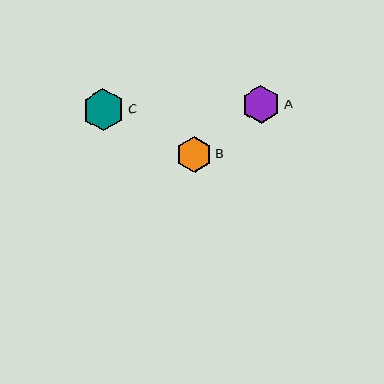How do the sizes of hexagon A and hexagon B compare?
Hexagon A and hexagon B are approximately the same size.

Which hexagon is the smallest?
Hexagon B is the smallest with a size of approximately 36 pixels.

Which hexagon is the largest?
Hexagon C is the largest with a size of approximately 42 pixels.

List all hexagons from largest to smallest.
From largest to smallest: C, A, B.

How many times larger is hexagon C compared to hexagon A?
Hexagon C is approximately 1.1 times the size of hexagon A.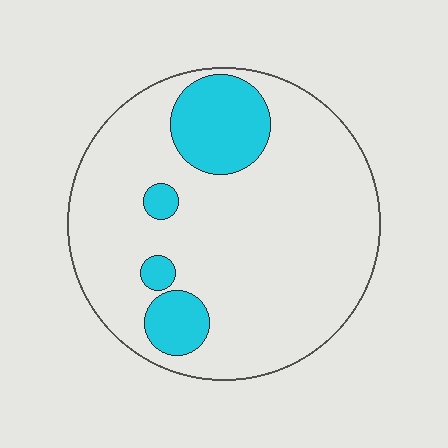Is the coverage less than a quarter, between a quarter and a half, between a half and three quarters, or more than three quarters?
Less than a quarter.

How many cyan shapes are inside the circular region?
4.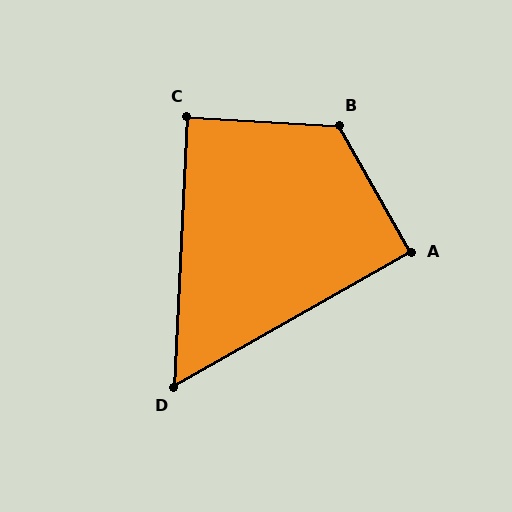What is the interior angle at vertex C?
Approximately 90 degrees (approximately right).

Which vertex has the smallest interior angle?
D, at approximately 58 degrees.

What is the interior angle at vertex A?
Approximately 90 degrees (approximately right).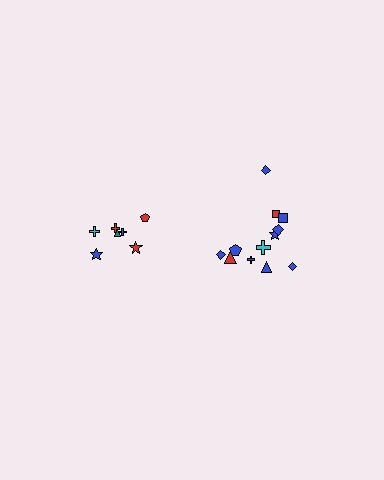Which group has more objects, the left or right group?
The right group.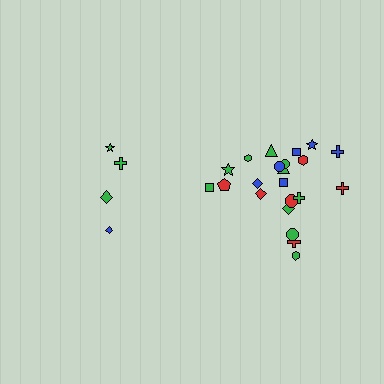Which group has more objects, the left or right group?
The right group.